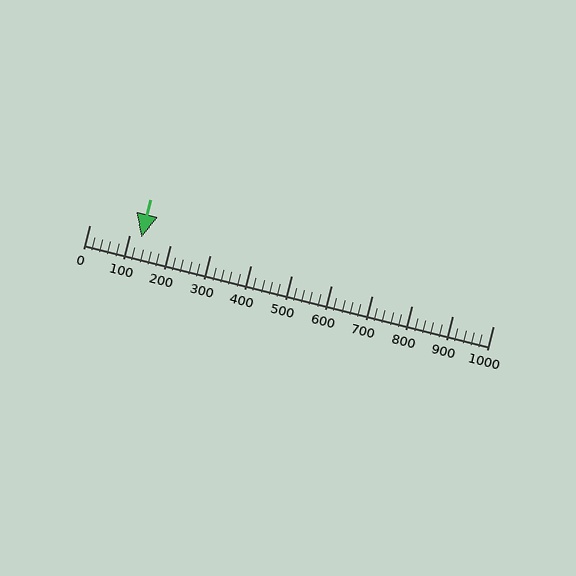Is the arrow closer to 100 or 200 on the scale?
The arrow is closer to 100.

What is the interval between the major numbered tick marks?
The major tick marks are spaced 100 units apart.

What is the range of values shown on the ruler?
The ruler shows values from 0 to 1000.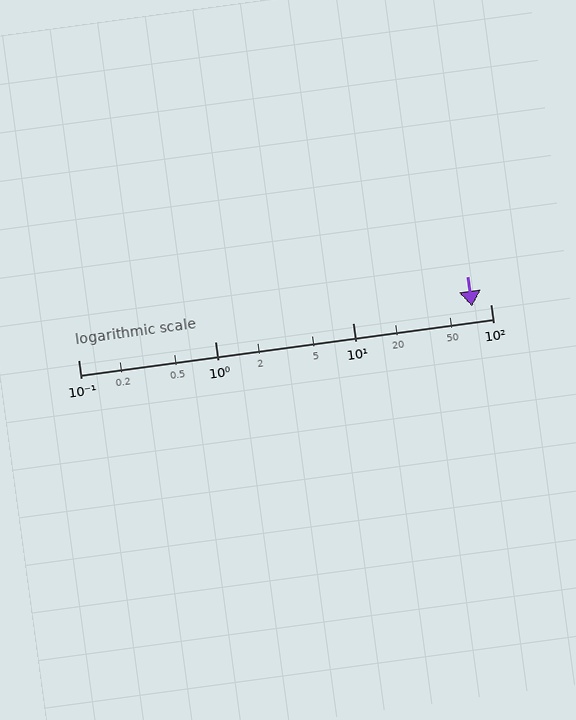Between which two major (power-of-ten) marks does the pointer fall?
The pointer is between 10 and 100.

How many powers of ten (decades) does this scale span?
The scale spans 3 decades, from 0.1 to 100.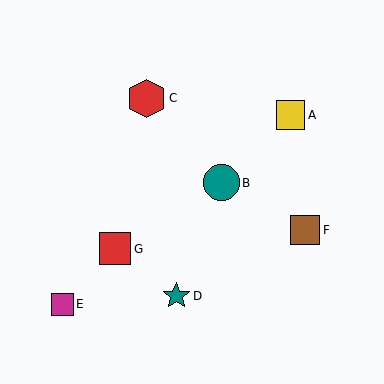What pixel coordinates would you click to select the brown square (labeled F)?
Click at (305, 230) to select the brown square F.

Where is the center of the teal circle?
The center of the teal circle is at (221, 183).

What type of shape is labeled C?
Shape C is a red hexagon.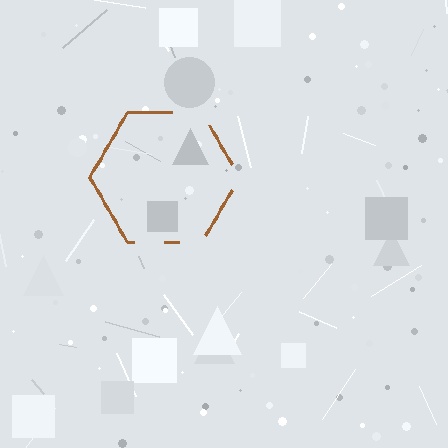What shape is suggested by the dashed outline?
The dashed outline suggests a hexagon.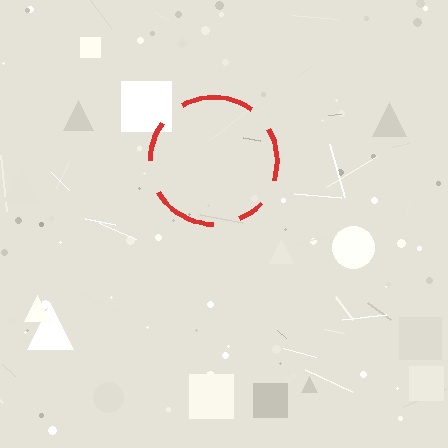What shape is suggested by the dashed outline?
The dashed outline suggests a circle.